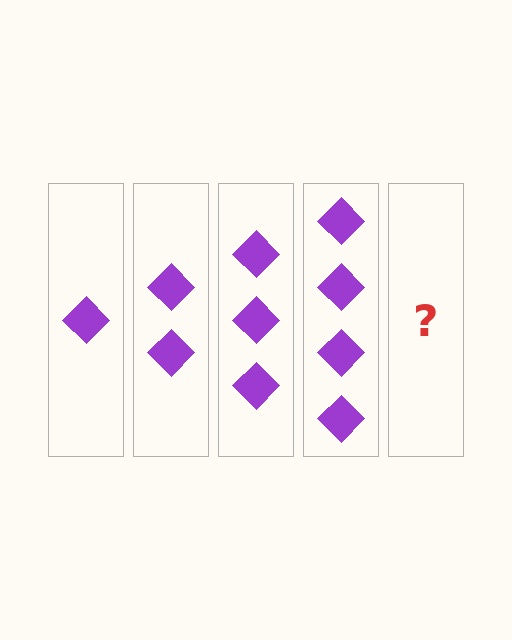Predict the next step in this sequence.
The next step is 5 diamonds.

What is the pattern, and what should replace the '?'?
The pattern is that each step adds one more diamond. The '?' should be 5 diamonds.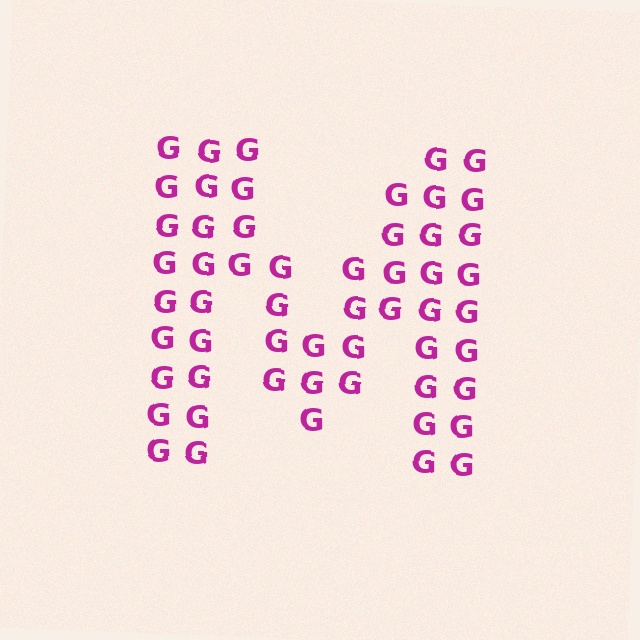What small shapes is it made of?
It is made of small letter G's.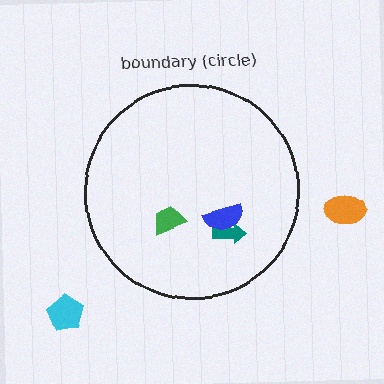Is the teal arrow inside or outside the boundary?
Inside.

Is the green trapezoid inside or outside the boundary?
Inside.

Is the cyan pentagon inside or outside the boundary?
Outside.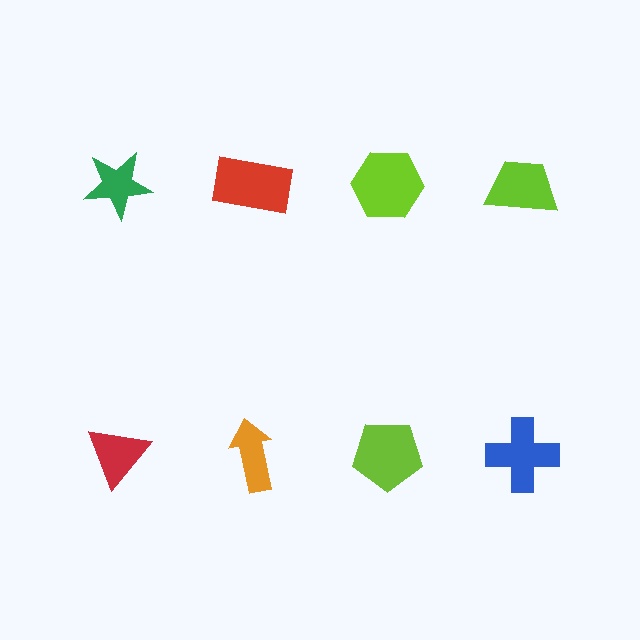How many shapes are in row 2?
4 shapes.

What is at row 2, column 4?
A blue cross.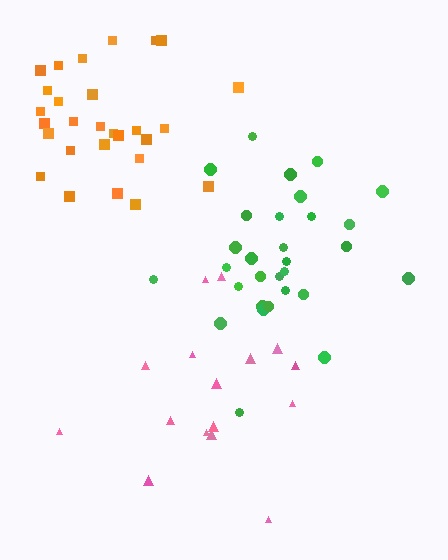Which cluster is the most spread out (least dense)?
Pink.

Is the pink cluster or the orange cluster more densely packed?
Orange.